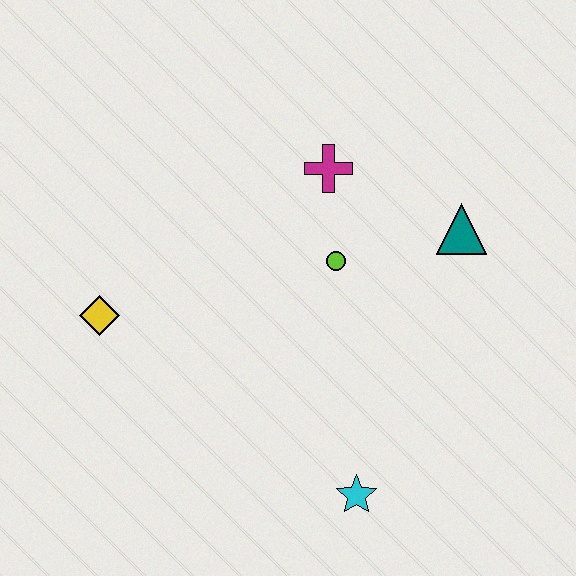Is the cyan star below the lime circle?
Yes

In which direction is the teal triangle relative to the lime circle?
The teal triangle is to the right of the lime circle.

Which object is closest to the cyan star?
The lime circle is closest to the cyan star.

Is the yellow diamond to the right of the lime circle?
No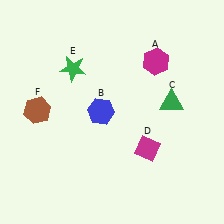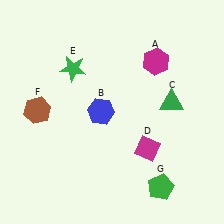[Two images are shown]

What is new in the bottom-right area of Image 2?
A green pentagon (G) was added in the bottom-right area of Image 2.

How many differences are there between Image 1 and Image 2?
There is 1 difference between the two images.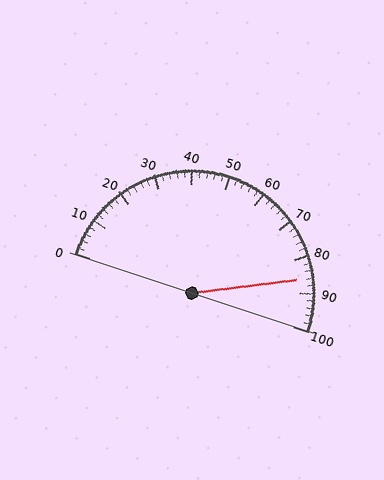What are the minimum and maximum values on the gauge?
The gauge ranges from 0 to 100.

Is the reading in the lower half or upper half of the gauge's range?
The reading is in the upper half of the range (0 to 100).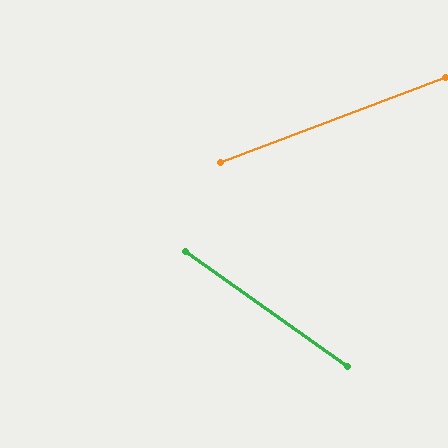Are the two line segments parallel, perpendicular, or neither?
Neither parallel nor perpendicular — they differ by about 56°.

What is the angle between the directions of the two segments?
Approximately 56 degrees.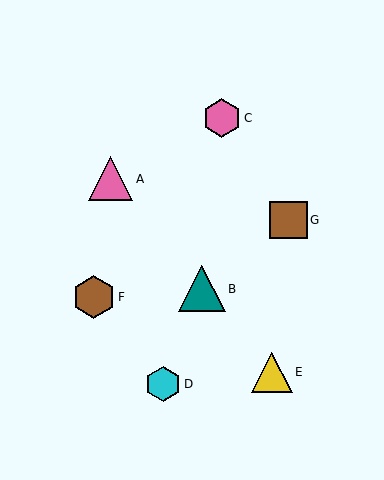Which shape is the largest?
The teal triangle (labeled B) is the largest.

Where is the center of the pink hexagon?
The center of the pink hexagon is at (222, 118).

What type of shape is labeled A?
Shape A is a pink triangle.